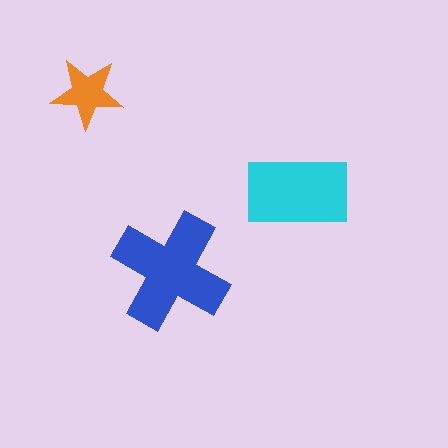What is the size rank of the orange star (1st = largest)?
3rd.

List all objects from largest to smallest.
The blue cross, the cyan rectangle, the orange star.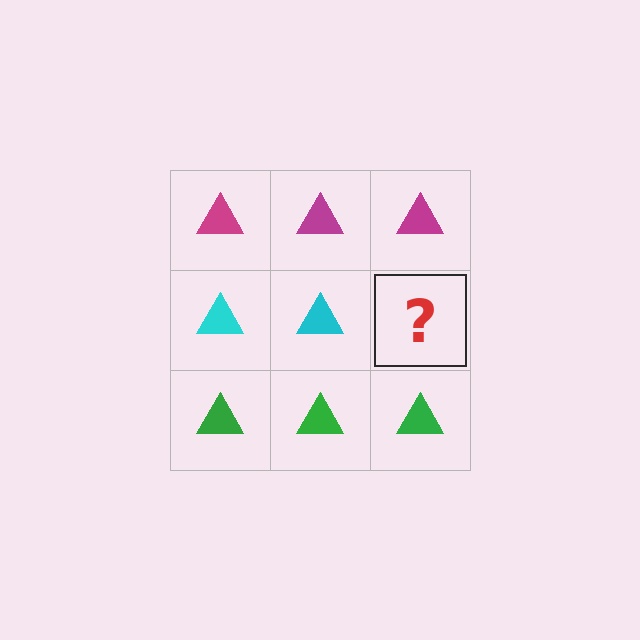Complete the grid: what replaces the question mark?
The question mark should be replaced with a cyan triangle.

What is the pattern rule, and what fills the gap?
The rule is that each row has a consistent color. The gap should be filled with a cyan triangle.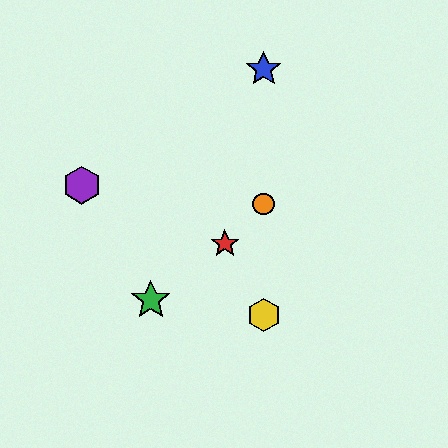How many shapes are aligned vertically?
3 shapes (the blue star, the yellow hexagon, the orange circle) are aligned vertically.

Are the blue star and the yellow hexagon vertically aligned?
Yes, both are at x≈264.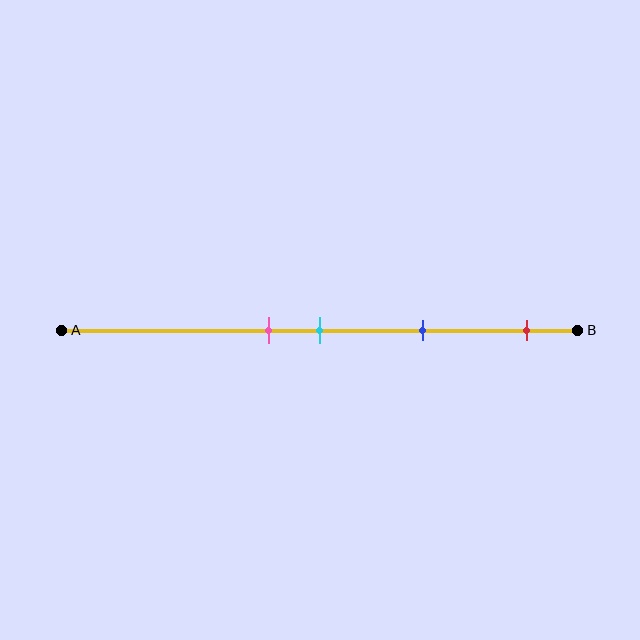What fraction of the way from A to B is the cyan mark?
The cyan mark is approximately 50% (0.5) of the way from A to B.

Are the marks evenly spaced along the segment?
No, the marks are not evenly spaced.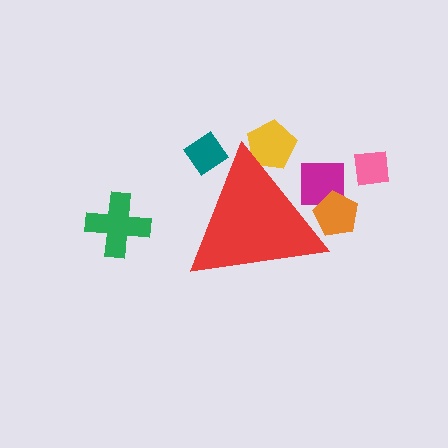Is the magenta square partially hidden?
Yes, the magenta square is partially hidden behind the red triangle.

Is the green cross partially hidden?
No, the green cross is fully visible.